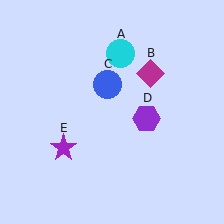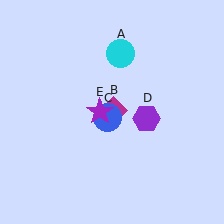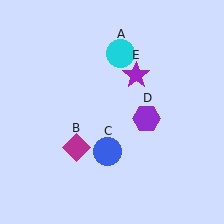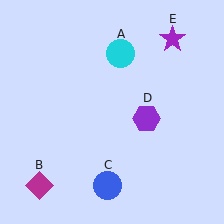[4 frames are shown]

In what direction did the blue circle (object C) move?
The blue circle (object C) moved down.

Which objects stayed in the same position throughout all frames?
Cyan circle (object A) and purple hexagon (object D) remained stationary.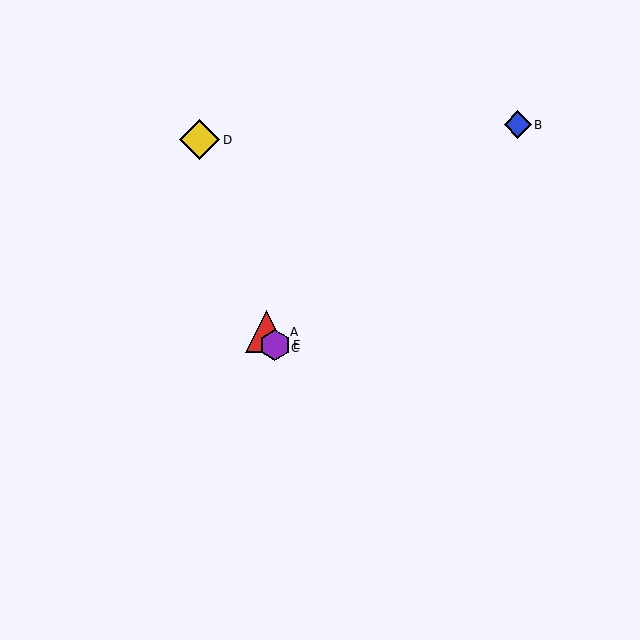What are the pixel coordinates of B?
Object B is at (518, 125).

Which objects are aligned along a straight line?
Objects A, C, E are aligned along a straight line.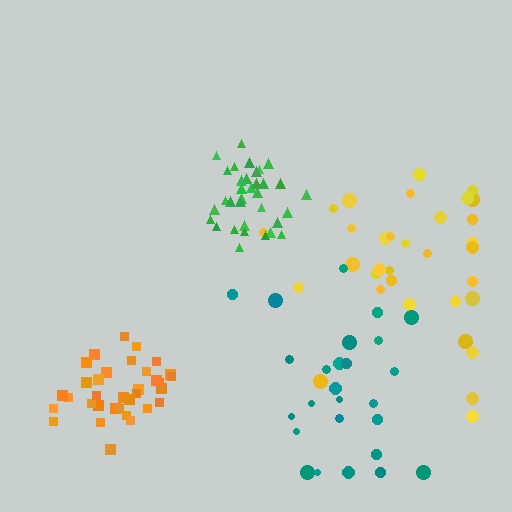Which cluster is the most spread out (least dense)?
Yellow.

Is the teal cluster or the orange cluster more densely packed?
Orange.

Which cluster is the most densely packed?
Green.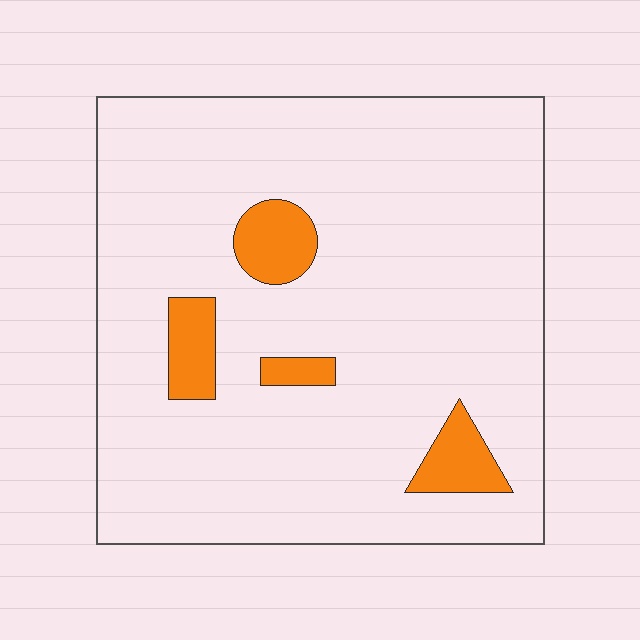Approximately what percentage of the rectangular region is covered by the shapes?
Approximately 10%.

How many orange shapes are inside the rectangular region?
4.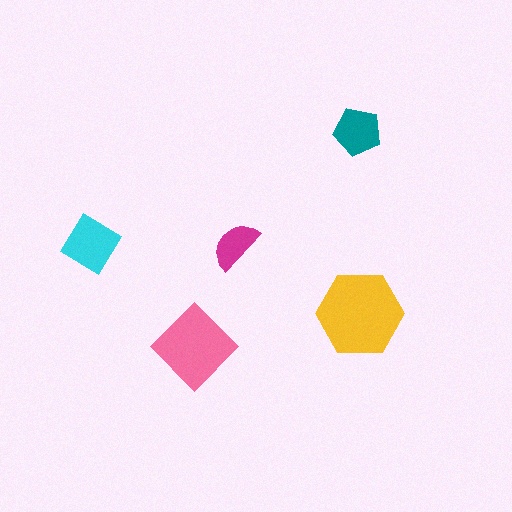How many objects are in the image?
There are 5 objects in the image.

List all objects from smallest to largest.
The magenta semicircle, the teal pentagon, the cyan diamond, the pink diamond, the yellow hexagon.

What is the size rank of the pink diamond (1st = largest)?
2nd.